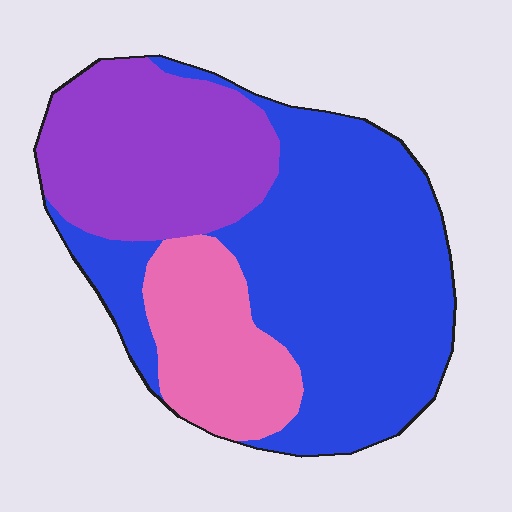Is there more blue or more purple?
Blue.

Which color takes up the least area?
Pink, at roughly 20%.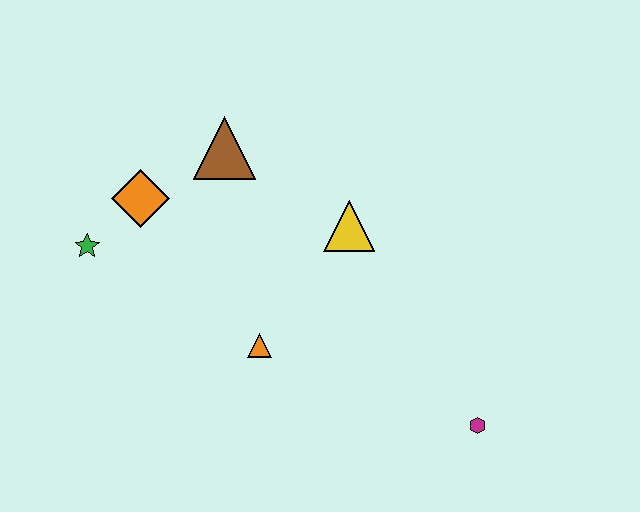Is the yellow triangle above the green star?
Yes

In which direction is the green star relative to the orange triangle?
The green star is to the left of the orange triangle.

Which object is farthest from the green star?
The magenta hexagon is farthest from the green star.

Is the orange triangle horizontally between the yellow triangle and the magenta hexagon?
No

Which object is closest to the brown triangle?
The orange diamond is closest to the brown triangle.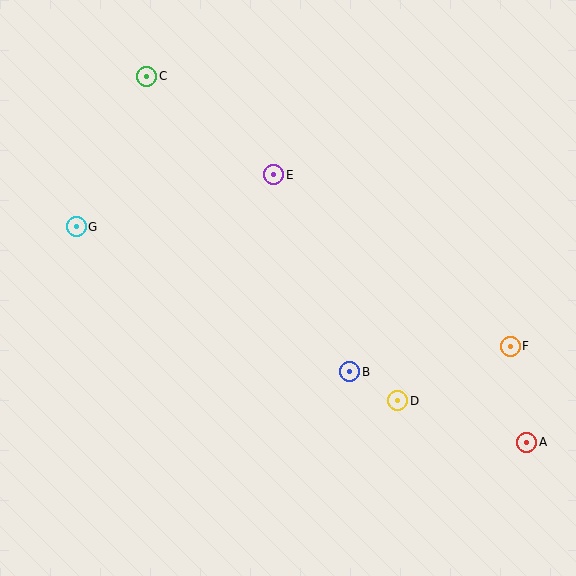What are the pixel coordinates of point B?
Point B is at (350, 372).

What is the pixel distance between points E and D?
The distance between E and D is 258 pixels.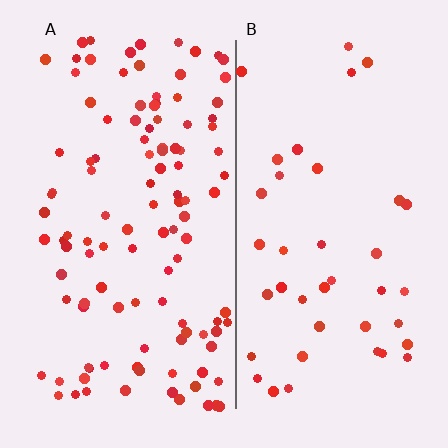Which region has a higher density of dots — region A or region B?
A (the left).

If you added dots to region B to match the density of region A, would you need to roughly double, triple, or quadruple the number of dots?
Approximately triple.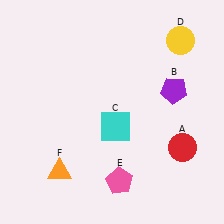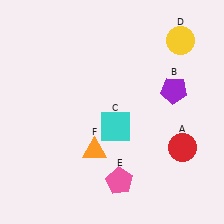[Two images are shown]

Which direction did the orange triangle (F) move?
The orange triangle (F) moved right.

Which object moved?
The orange triangle (F) moved right.